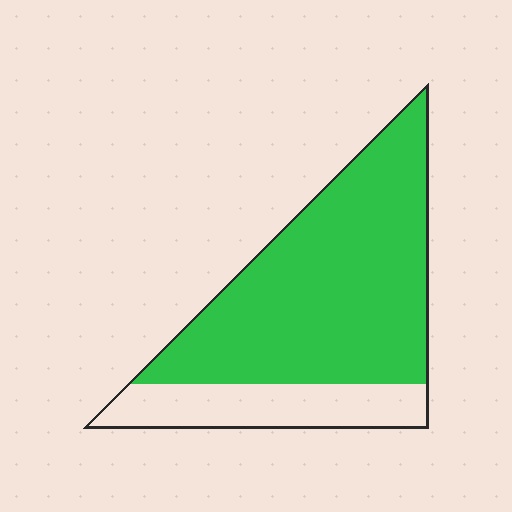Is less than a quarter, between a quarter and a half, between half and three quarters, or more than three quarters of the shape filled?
More than three quarters.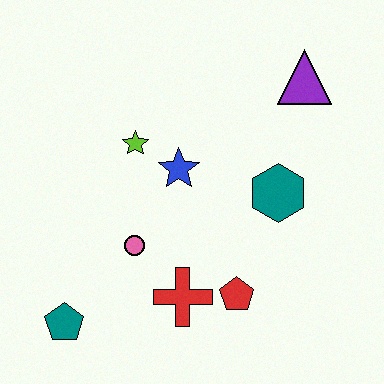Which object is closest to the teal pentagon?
The pink circle is closest to the teal pentagon.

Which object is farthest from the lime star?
The teal pentagon is farthest from the lime star.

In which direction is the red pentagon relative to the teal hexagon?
The red pentagon is below the teal hexagon.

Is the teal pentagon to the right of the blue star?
No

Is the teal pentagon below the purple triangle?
Yes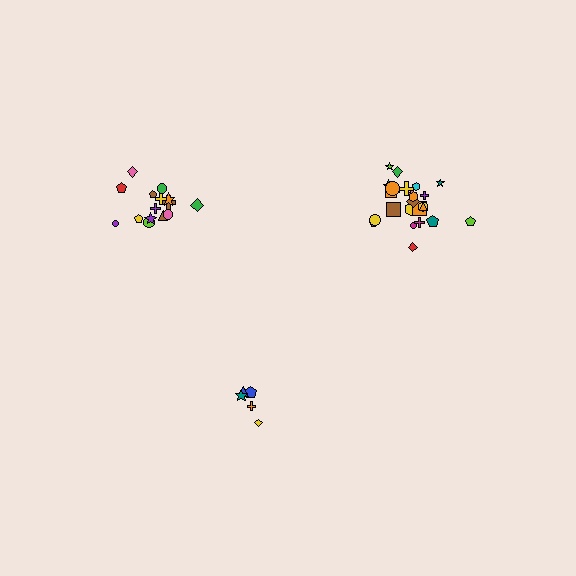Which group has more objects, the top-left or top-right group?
The top-right group.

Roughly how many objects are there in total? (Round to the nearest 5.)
Roughly 45 objects in total.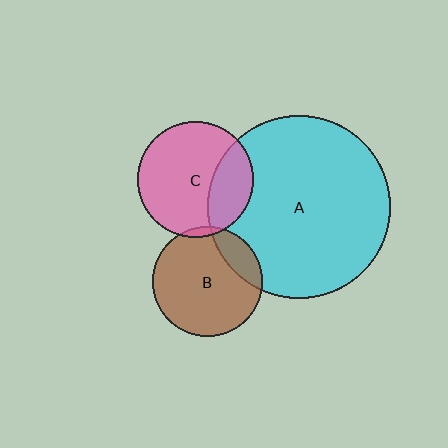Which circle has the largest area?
Circle A (cyan).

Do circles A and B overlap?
Yes.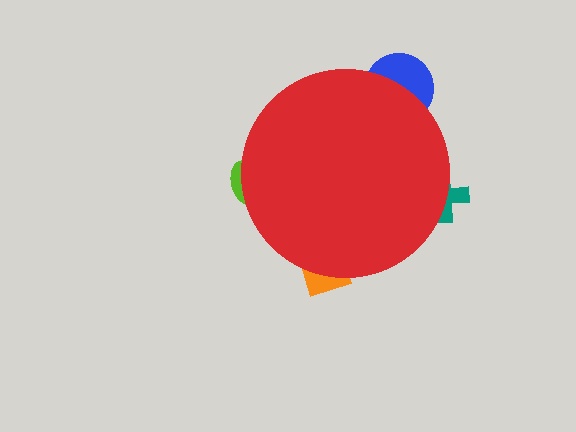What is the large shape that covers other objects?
A red circle.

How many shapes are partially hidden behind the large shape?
4 shapes are partially hidden.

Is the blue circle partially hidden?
Yes, the blue circle is partially hidden behind the red circle.